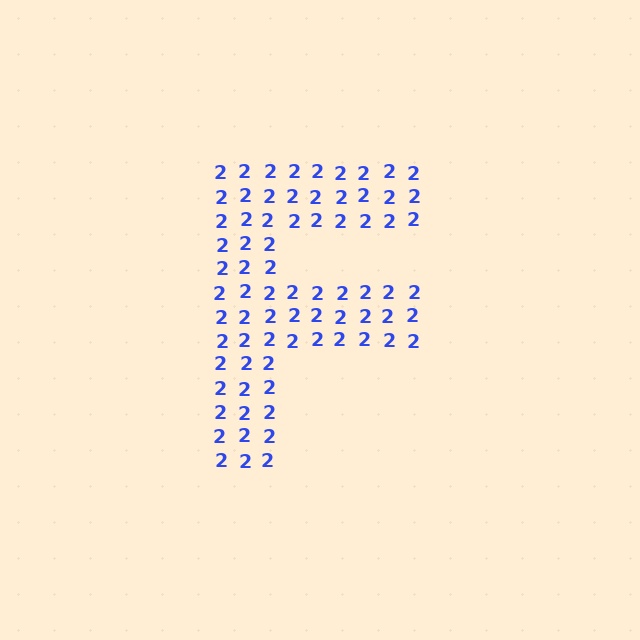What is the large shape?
The large shape is the letter F.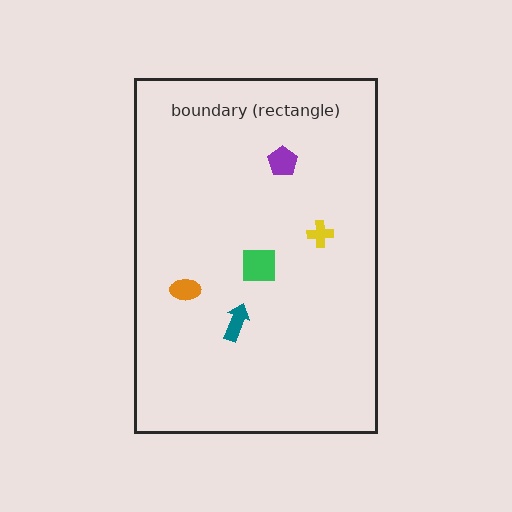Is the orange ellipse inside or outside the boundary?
Inside.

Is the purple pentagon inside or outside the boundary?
Inside.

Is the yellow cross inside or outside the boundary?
Inside.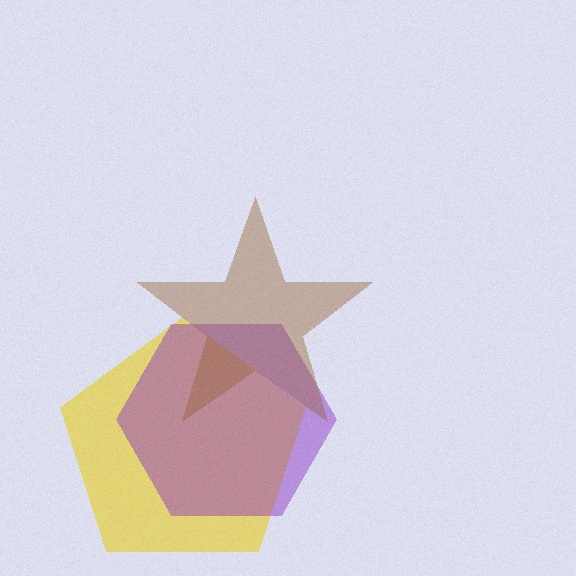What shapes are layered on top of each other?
The layered shapes are: a yellow pentagon, a purple hexagon, a brown star.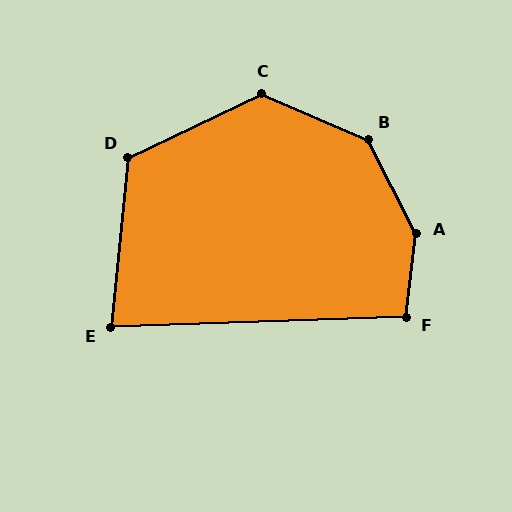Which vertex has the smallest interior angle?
E, at approximately 82 degrees.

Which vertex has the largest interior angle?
A, at approximately 146 degrees.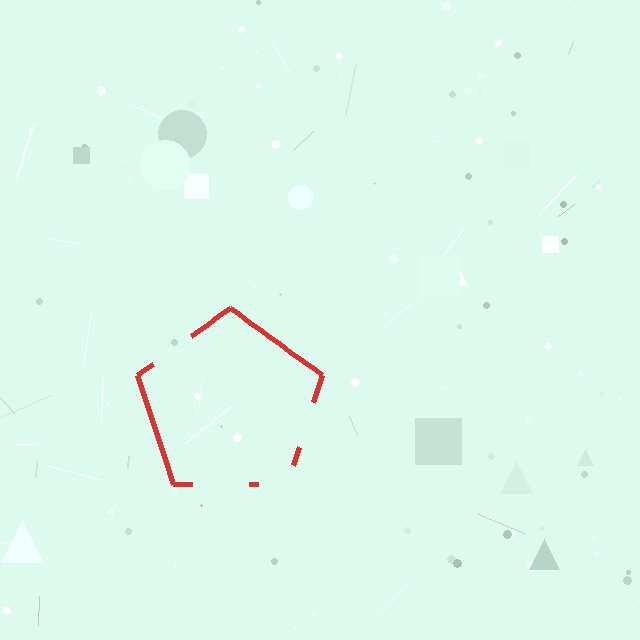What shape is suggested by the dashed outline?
The dashed outline suggests a pentagon.